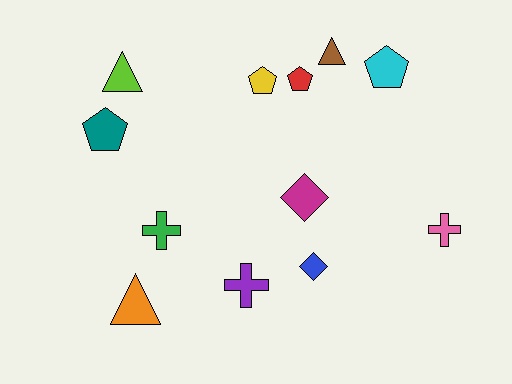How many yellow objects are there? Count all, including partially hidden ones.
There is 1 yellow object.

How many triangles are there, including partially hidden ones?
There are 3 triangles.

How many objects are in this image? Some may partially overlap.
There are 12 objects.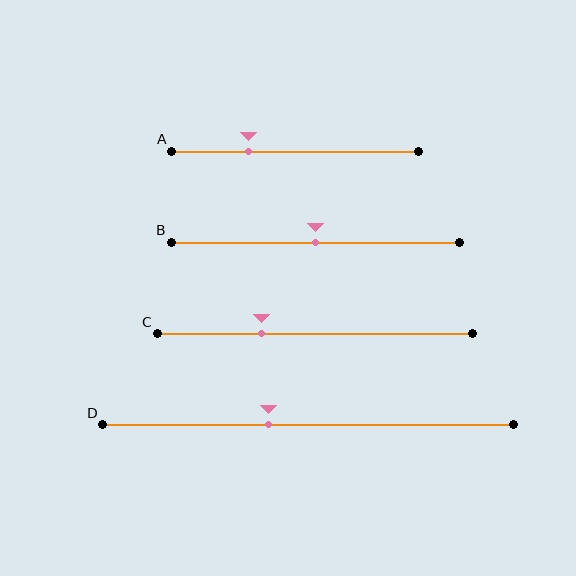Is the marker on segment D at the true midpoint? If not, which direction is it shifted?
No, the marker on segment D is shifted to the left by about 9% of the segment length.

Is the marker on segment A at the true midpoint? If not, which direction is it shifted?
No, the marker on segment A is shifted to the left by about 19% of the segment length.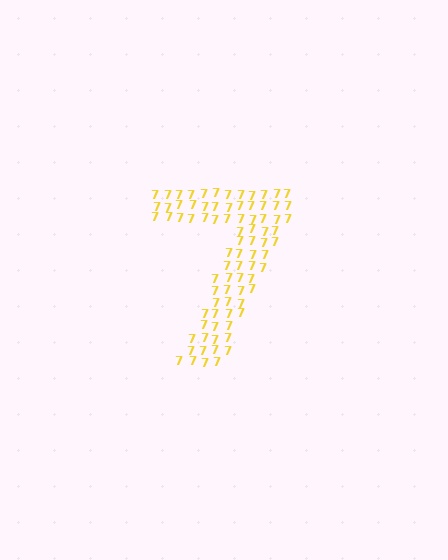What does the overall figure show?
The overall figure shows the digit 7.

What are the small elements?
The small elements are digit 7's.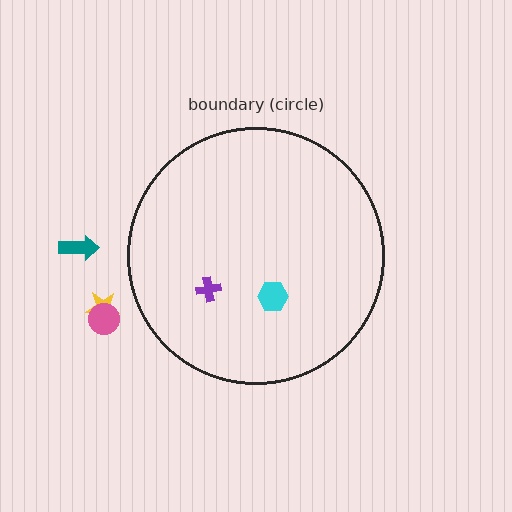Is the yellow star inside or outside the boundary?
Outside.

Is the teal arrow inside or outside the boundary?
Outside.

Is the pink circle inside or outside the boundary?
Outside.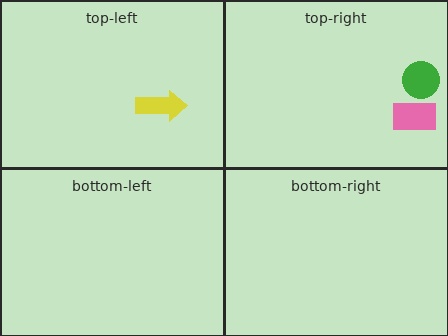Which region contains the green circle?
The top-right region.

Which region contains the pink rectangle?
The top-right region.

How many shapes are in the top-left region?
1.